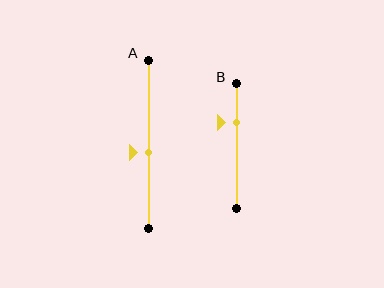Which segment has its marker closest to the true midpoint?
Segment A has its marker closest to the true midpoint.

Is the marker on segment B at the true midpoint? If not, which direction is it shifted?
No, the marker on segment B is shifted upward by about 19% of the segment length.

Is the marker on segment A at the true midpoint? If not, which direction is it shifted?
No, the marker on segment A is shifted downward by about 5% of the segment length.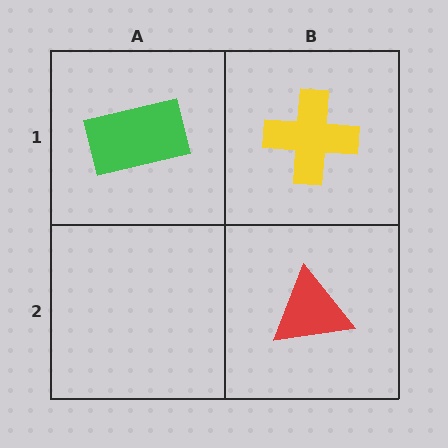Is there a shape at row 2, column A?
No, that cell is empty.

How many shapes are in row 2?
1 shape.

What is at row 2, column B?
A red triangle.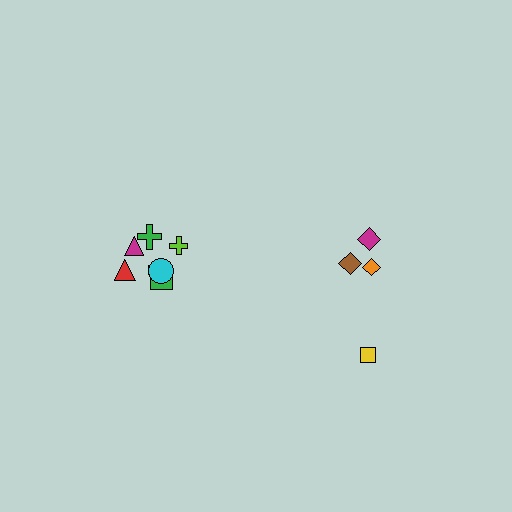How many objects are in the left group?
There are 7 objects.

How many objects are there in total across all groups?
There are 11 objects.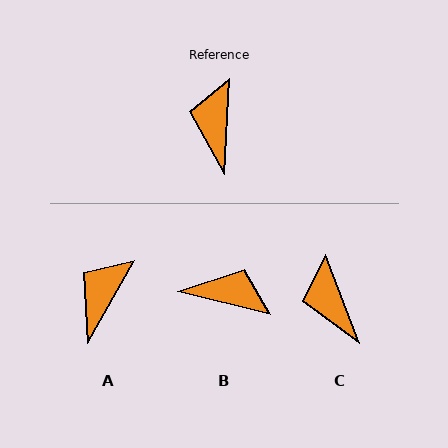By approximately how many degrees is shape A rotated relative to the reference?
Approximately 26 degrees clockwise.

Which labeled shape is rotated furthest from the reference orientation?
B, about 101 degrees away.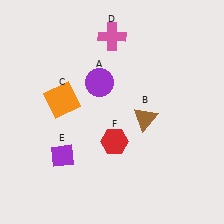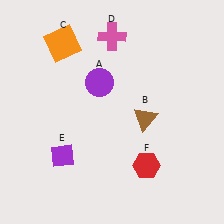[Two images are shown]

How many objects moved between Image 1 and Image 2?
2 objects moved between the two images.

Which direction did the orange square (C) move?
The orange square (C) moved up.